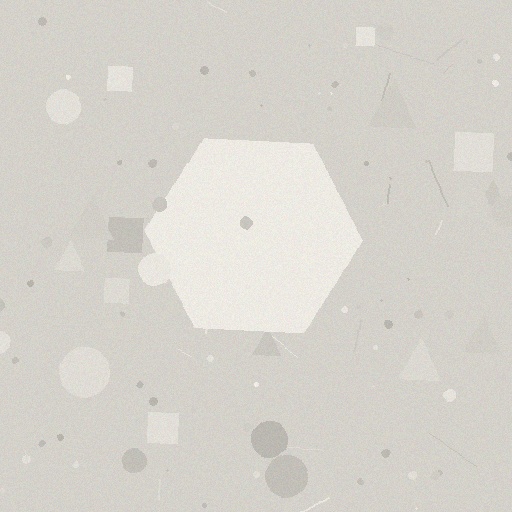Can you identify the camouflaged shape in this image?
The camouflaged shape is a hexagon.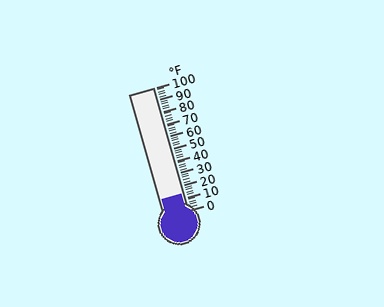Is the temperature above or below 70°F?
The temperature is below 70°F.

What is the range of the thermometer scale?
The thermometer scale ranges from 0°F to 100°F.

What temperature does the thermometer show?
The thermometer shows approximately 14°F.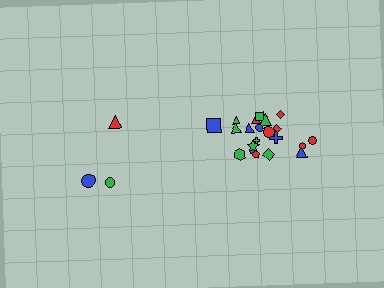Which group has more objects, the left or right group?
The right group.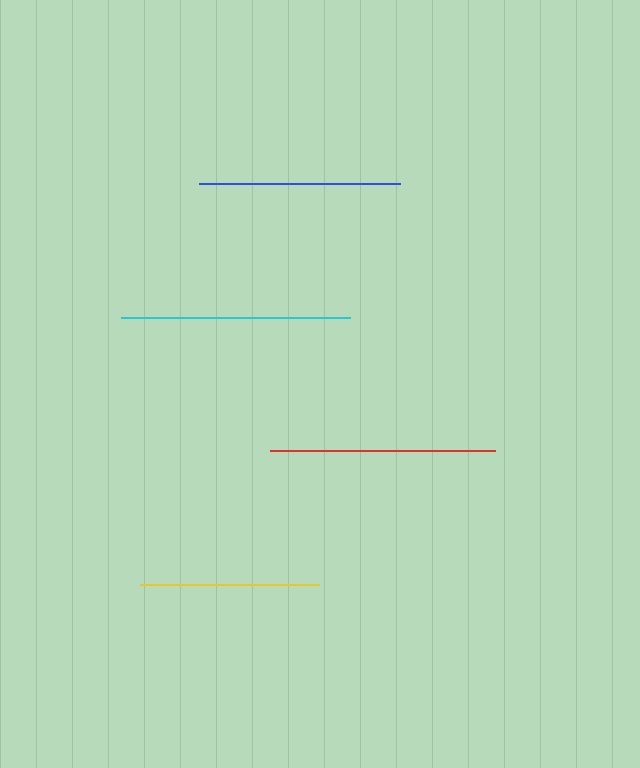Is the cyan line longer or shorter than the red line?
The cyan line is longer than the red line.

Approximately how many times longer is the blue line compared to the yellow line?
The blue line is approximately 1.1 times the length of the yellow line.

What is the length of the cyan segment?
The cyan segment is approximately 229 pixels long.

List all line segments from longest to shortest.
From longest to shortest: cyan, red, blue, yellow.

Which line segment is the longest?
The cyan line is the longest at approximately 229 pixels.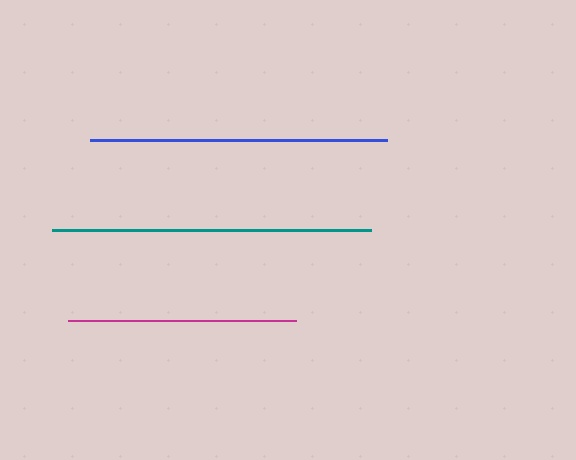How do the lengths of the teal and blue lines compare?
The teal and blue lines are approximately the same length.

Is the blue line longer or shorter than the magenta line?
The blue line is longer than the magenta line.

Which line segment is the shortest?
The magenta line is the shortest at approximately 229 pixels.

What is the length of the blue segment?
The blue segment is approximately 297 pixels long.